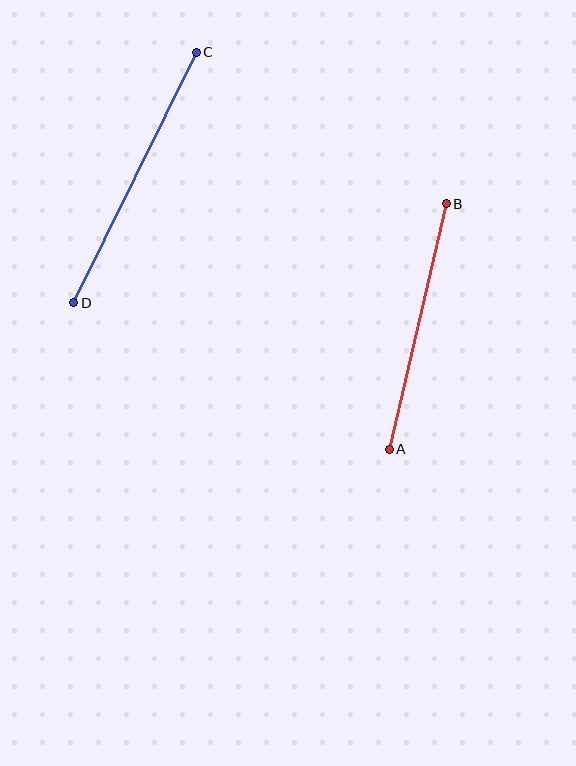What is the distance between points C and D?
The distance is approximately 279 pixels.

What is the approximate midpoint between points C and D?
The midpoint is at approximately (135, 178) pixels.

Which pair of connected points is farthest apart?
Points C and D are farthest apart.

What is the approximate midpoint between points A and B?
The midpoint is at approximately (418, 327) pixels.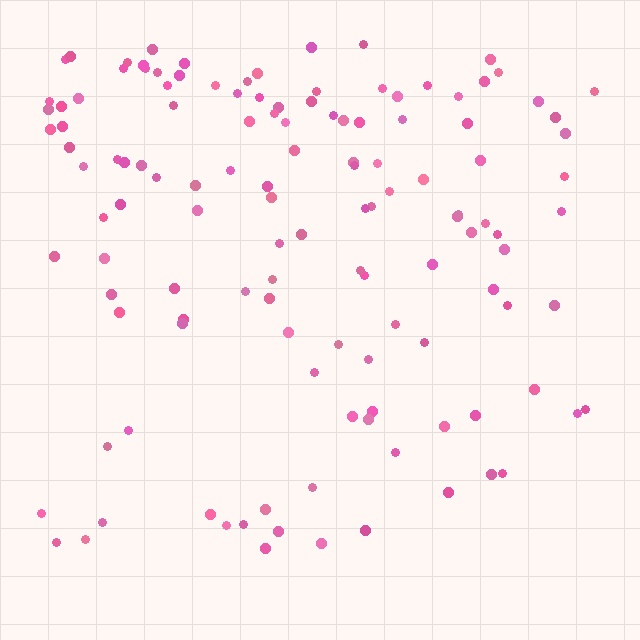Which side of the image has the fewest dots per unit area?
The bottom.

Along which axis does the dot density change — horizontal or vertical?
Vertical.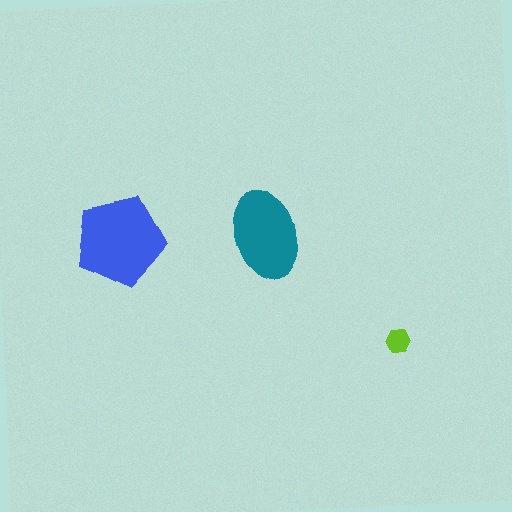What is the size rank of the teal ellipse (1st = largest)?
2nd.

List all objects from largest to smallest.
The blue pentagon, the teal ellipse, the lime hexagon.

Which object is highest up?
The blue pentagon is topmost.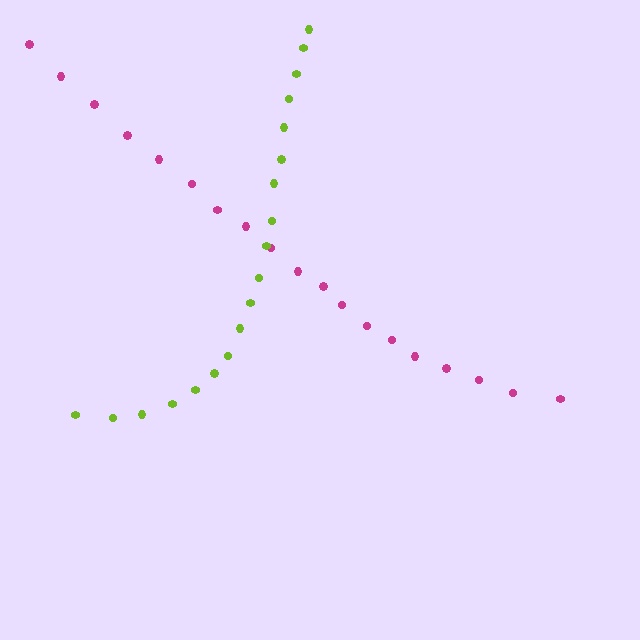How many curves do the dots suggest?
There are 2 distinct paths.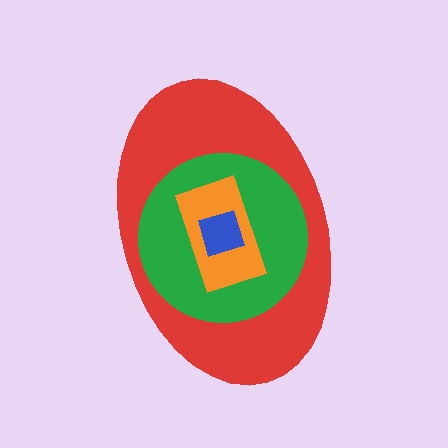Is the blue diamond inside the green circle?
Yes.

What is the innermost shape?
The blue diamond.